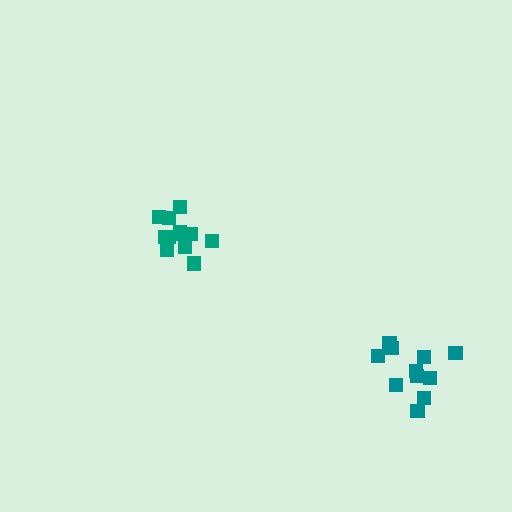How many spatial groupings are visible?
There are 2 spatial groupings.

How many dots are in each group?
Group 1: 12 dots, Group 2: 11 dots (23 total).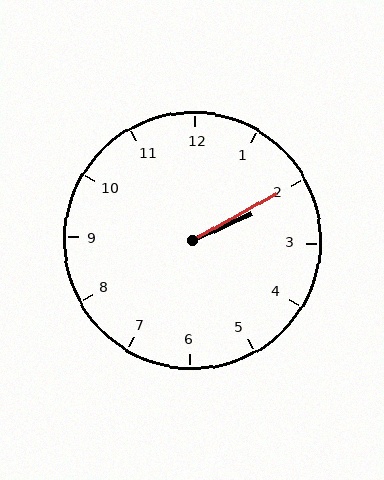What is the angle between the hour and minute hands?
Approximately 5 degrees.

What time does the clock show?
2:10.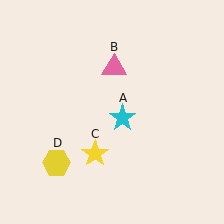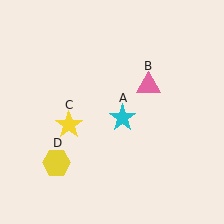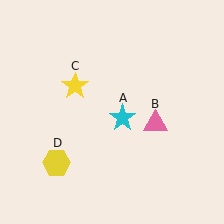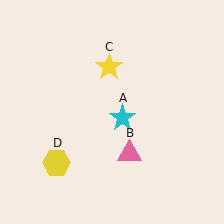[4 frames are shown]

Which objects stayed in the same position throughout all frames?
Cyan star (object A) and yellow hexagon (object D) remained stationary.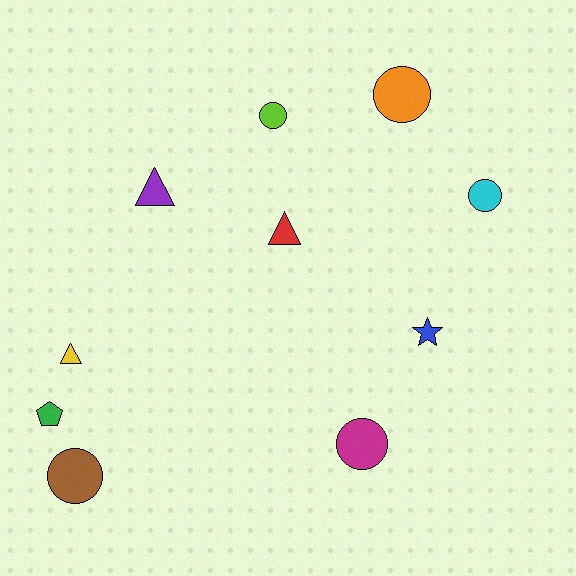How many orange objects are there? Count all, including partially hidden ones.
There is 1 orange object.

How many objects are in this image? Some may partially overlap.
There are 10 objects.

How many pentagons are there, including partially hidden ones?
There is 1 pentagon.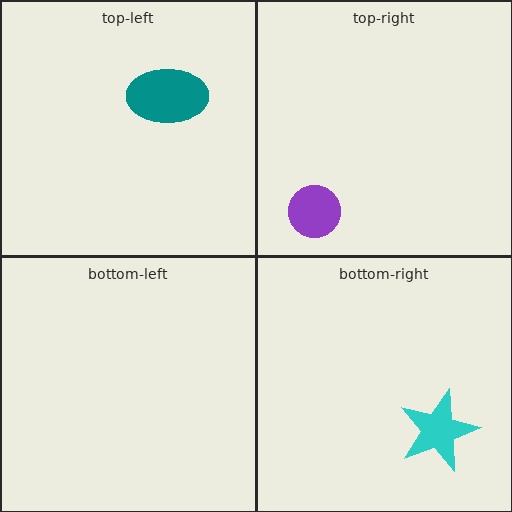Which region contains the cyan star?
The bottom-right region.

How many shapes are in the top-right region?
1.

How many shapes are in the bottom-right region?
1.